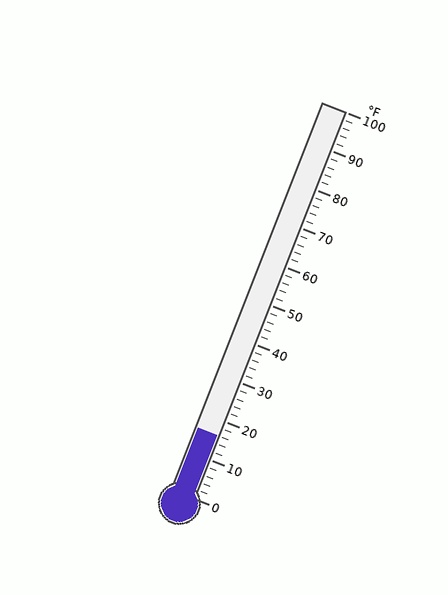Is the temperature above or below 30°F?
The temperature is below 30°F.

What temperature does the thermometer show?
The thermometer shows approximately 16°F.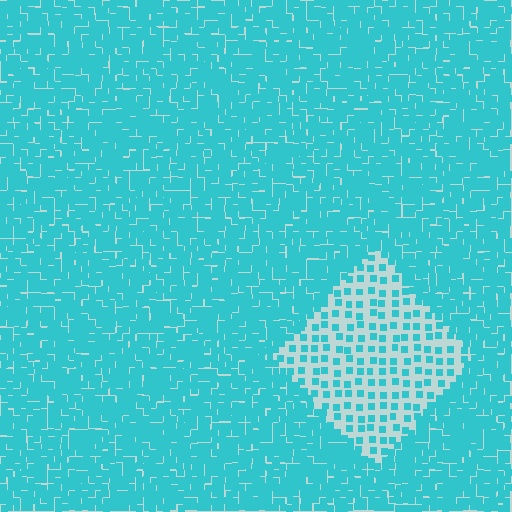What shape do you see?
I see a diamond.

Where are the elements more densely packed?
The elements are more densely packed outside the diamond boundary.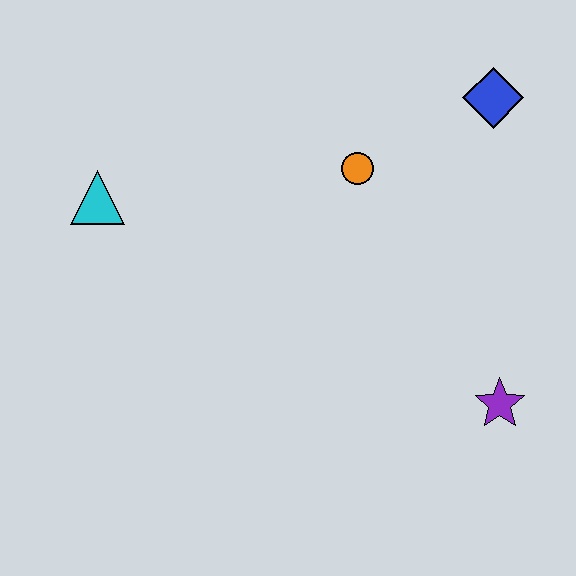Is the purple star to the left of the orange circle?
No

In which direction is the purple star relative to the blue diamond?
The purple star is below the blue diamond.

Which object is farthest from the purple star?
The cyan triangle is farthest from the purple star.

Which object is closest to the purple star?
The orange circle is closest to the purple star.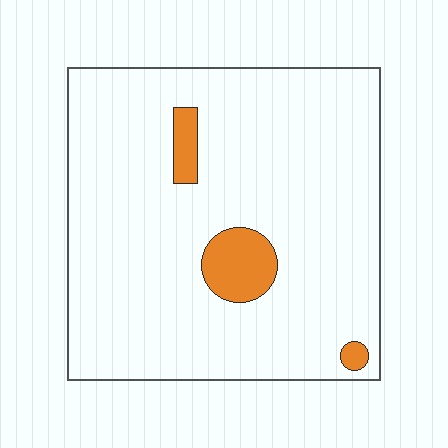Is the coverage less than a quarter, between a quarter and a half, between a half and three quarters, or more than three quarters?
Less than a quarter.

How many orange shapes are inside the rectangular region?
3.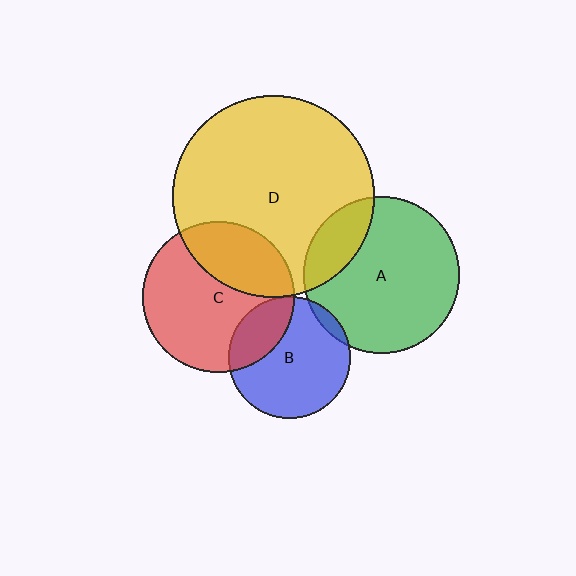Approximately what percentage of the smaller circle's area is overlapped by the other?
Approximately 25%.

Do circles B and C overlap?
Yes.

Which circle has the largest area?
Circle D (yellow).